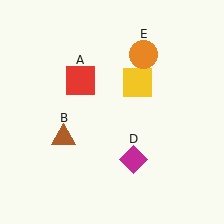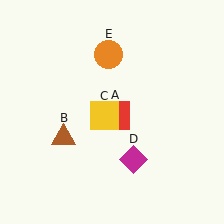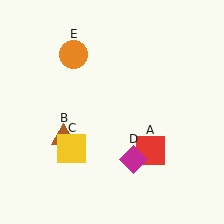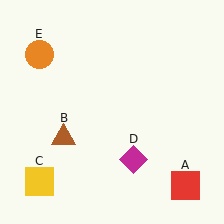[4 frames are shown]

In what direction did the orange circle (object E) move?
The orange circle (object E) moved left.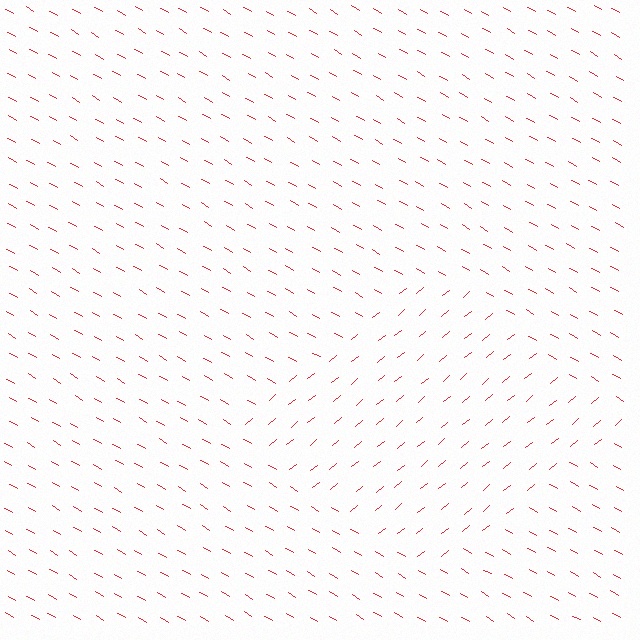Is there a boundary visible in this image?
Yes, there is a texture boundary formed by a change in line orientation.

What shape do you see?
I see a diamond.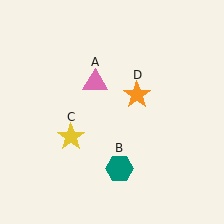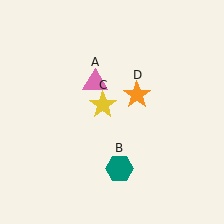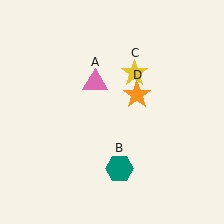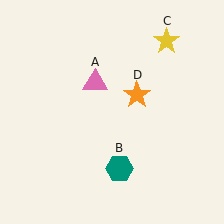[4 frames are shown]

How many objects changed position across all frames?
1 object changed position: yellow star (object C).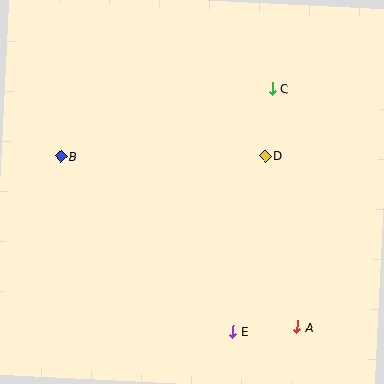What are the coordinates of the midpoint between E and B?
The midpoint between E and B is at (147, 244).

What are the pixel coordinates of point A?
Point A is at (297, 327).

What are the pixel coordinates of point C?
Point C is at (273, 89).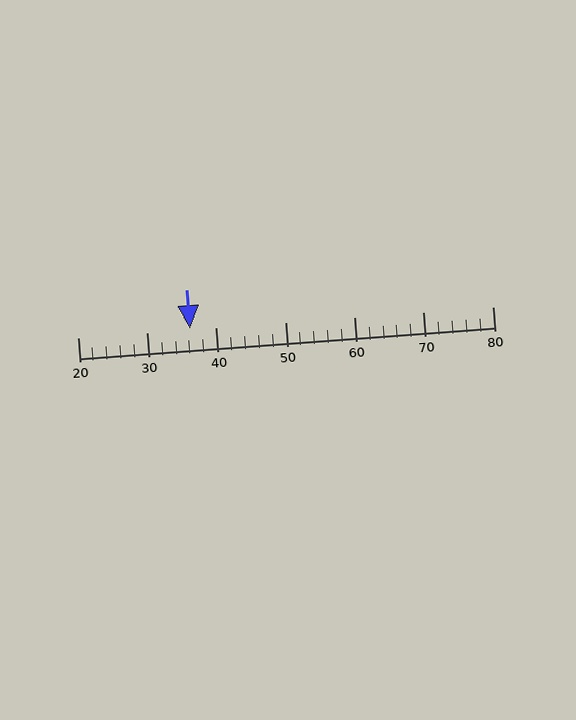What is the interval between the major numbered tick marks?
The major tick marks are spaced 10 units apart.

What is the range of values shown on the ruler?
The ruler shows values from 20 to 80.